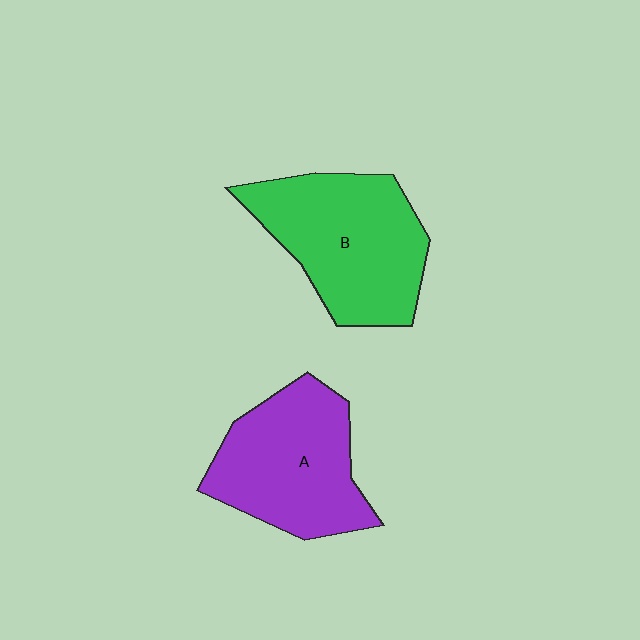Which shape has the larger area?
Shape B (green).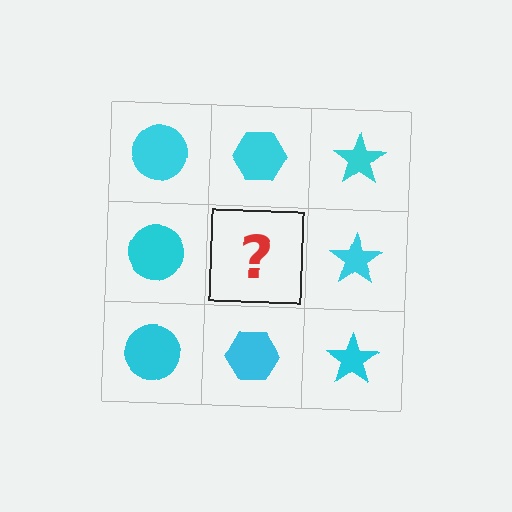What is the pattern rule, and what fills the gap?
The rule is that each column has a consistent shape. The gap should be filled with a cyan hexagon.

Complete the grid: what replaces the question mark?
The question mark should be replaced with a cyan hexagon.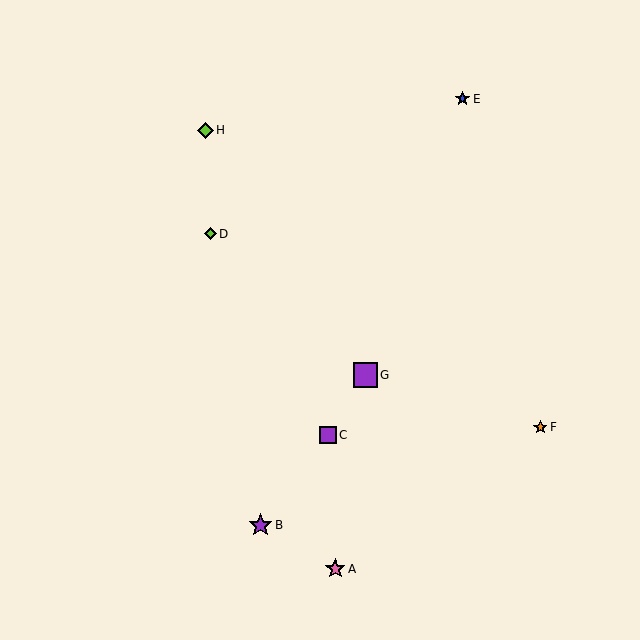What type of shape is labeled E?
Shape E is a blue star.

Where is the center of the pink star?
The center of the pink star is at (335, 569).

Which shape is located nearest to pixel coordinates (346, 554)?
The pink star (labeled A) at (335, 569) is nearest to that location.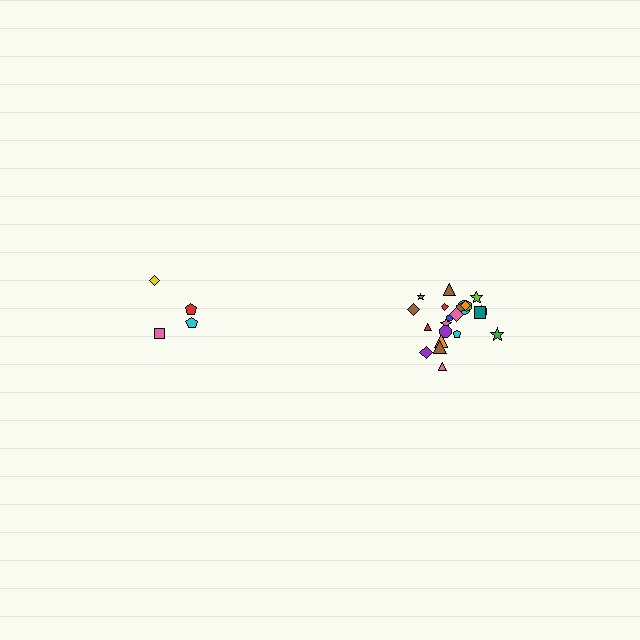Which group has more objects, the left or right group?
The right group.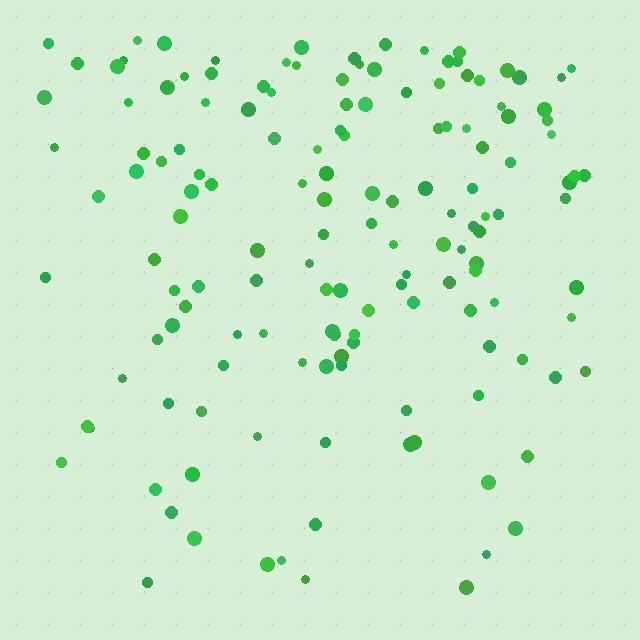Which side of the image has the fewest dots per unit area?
The bottom.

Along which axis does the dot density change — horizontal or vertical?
Vertical.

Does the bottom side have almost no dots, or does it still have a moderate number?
Still a moderate number, just noticeably fewer than the top.